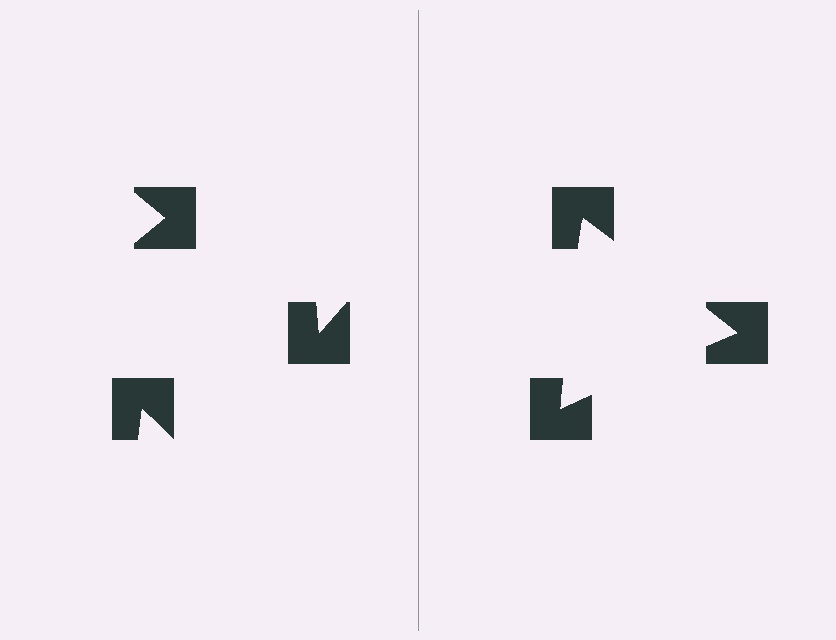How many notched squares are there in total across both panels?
6 — 3 on each side.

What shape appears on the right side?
An illusory triangle.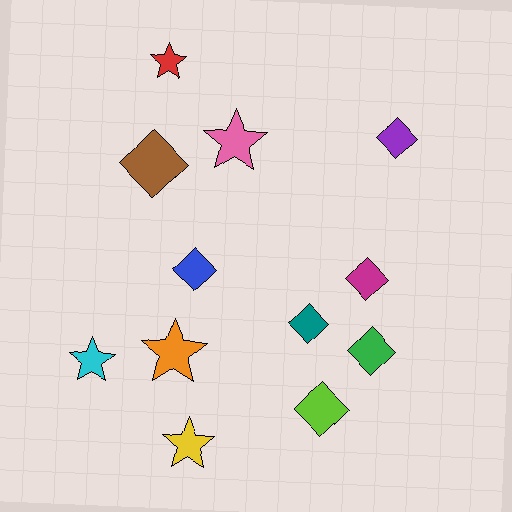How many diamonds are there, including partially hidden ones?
There are 7 diamonds.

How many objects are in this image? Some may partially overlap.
There are 12 objects.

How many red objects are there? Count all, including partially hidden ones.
There is 1 red object.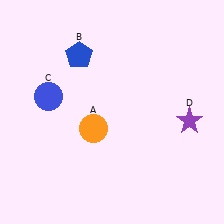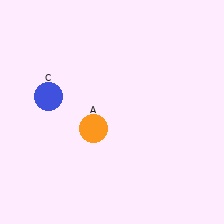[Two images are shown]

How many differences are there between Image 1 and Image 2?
There are 2 differences between the two images.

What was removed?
The purple star (D), the blue pentagon (B) were removed in Image 2.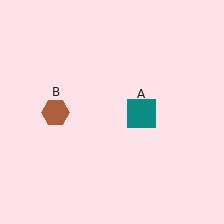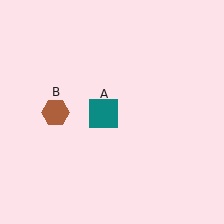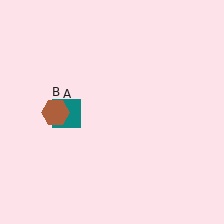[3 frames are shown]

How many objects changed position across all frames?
1 object changed position: teal square (object A).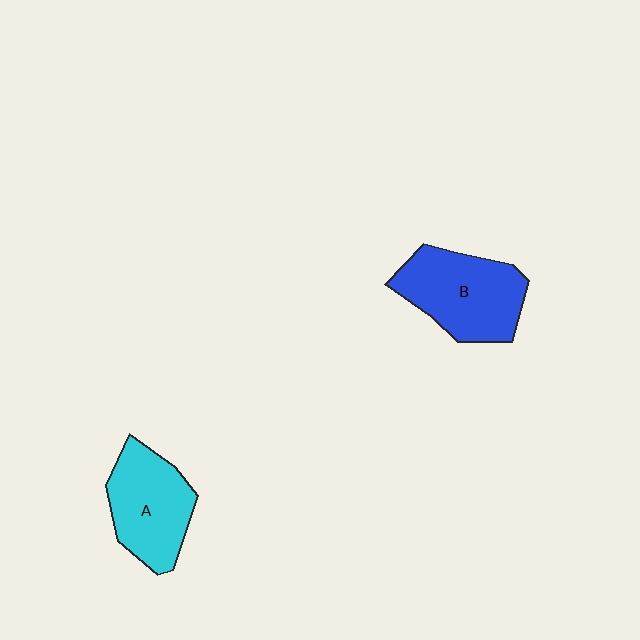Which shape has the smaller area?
Shape A (cyan).